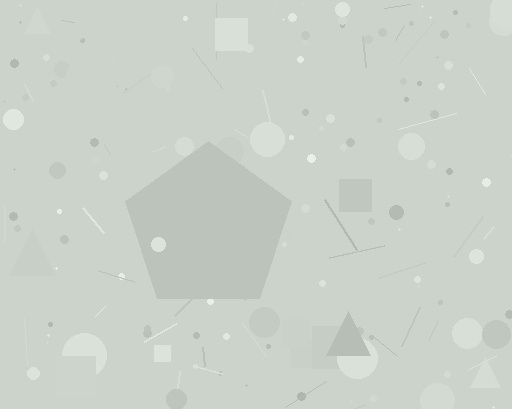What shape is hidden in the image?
A pentagon is hidden in the image.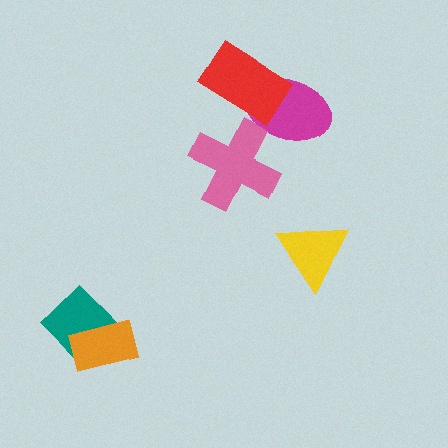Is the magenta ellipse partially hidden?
Yes, it is partially covered by another shape.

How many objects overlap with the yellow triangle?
0 objects overlap with the yellow triangle.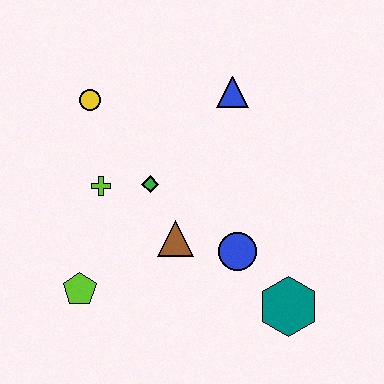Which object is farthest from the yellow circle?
The teal hexagon is farthest from the yellow circle.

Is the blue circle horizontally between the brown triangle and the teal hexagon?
Yes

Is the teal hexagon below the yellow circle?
Yes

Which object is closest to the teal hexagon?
The blue circle is closest to the teal hexagon.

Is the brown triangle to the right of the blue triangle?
No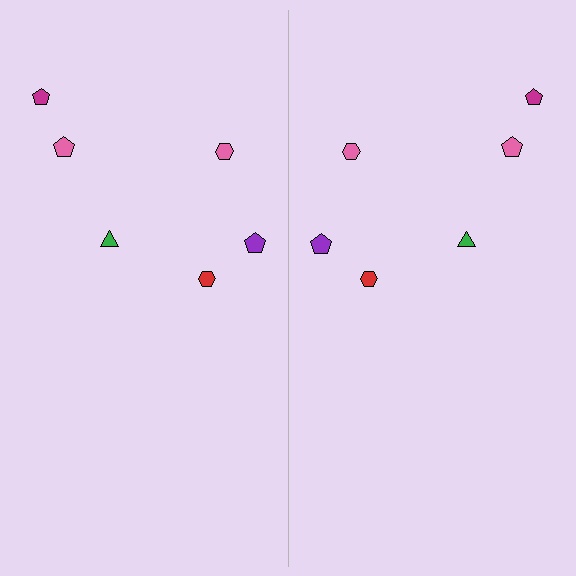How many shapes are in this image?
There are 12 shapes in this image.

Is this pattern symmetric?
Yes, this pattern has bilateral (reflection) symmetry.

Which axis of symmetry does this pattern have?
The pattern has a vertical axis of symmetry running through the center of the image.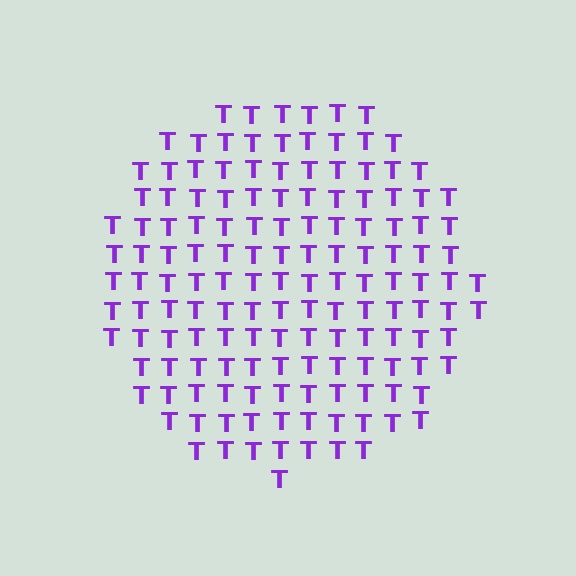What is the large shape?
The large shape is a circle.